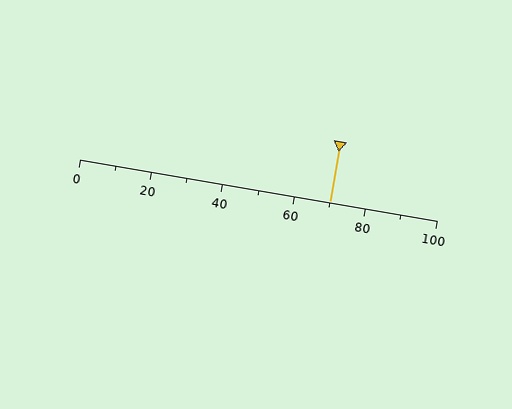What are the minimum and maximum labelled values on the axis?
The axis runs from 0 to 100.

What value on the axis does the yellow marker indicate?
The marker indicates approximately 70.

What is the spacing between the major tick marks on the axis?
The major ticks are spaced 20 apart.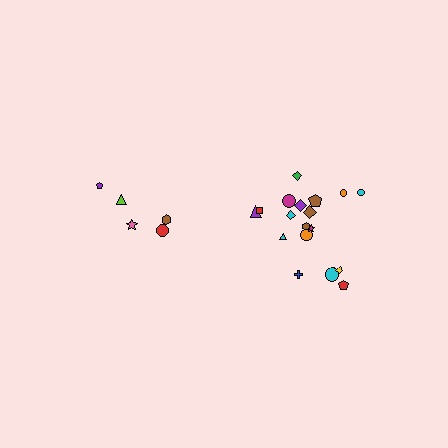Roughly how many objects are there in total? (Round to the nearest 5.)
Roughly 25 objects in total.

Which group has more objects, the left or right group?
The right group.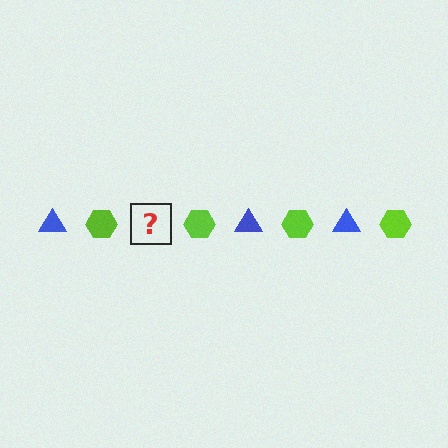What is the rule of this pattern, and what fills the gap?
The rule is that the pattern alternates between blue triangle and lime hexagon. The gap should be filled with a blue triangle.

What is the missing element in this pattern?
The missing element is a blue triangle.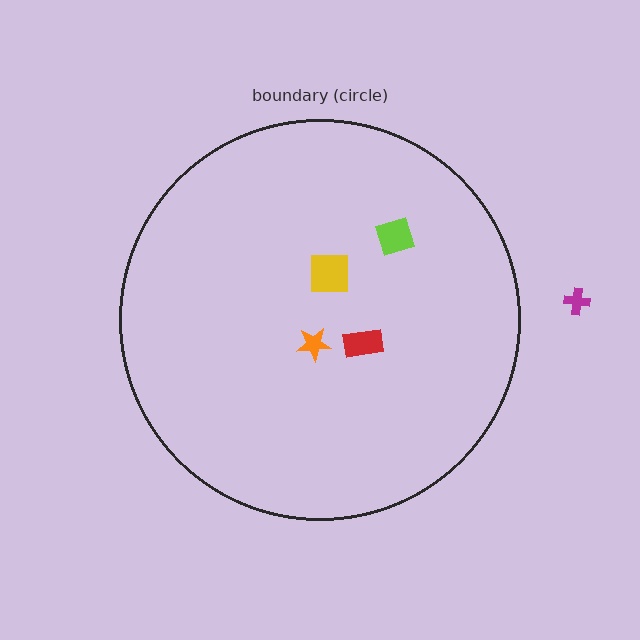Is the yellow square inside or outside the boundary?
Inside.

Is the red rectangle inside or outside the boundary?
Inside.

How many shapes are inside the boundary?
4 inside, 1 outside.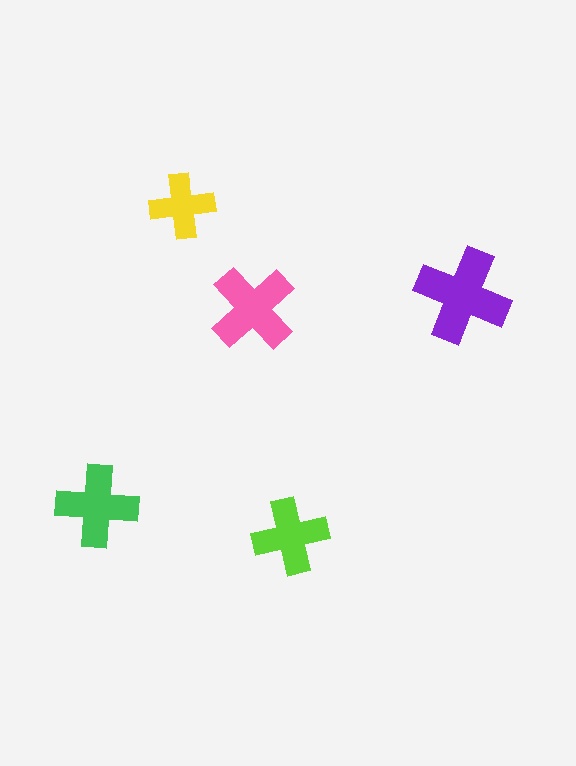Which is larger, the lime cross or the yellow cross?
The lime one.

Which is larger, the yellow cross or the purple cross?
The purple one.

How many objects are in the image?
There are 5 objects in the image.